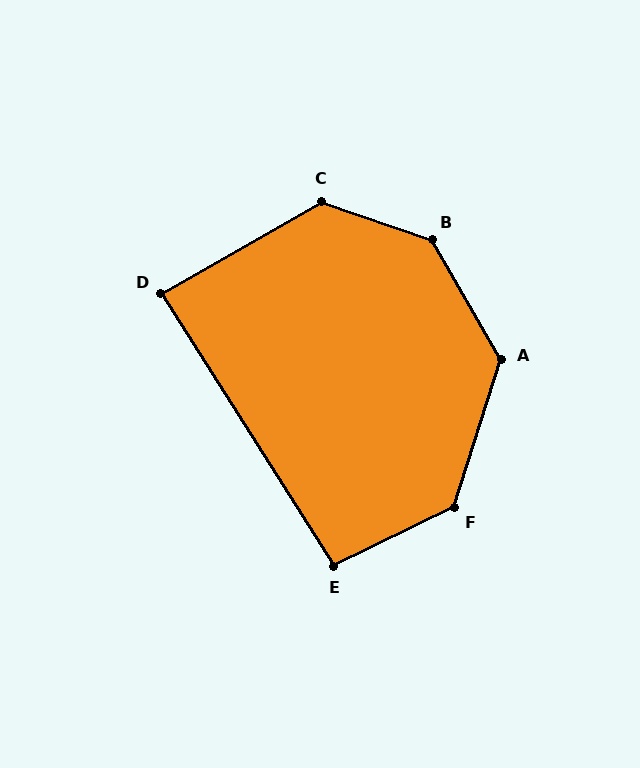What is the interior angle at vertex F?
Approximately 133 degrees (obtuse).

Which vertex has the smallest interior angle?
D, at approximately 88 degrees.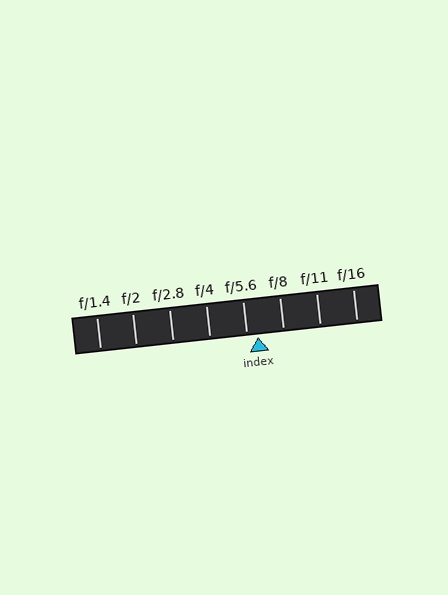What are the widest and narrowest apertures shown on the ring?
The widest aperture shown is f/1.4 and the narrowest is f/16.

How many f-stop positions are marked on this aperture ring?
There are 8 f-stop positions marked.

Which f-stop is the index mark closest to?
The index mark is closest to f/5.6.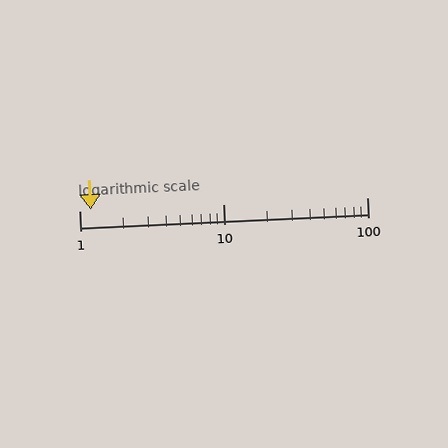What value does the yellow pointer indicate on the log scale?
The pointer indicates approximately 1.2.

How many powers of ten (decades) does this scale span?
The scale spans 2 decades, from 1 to 100.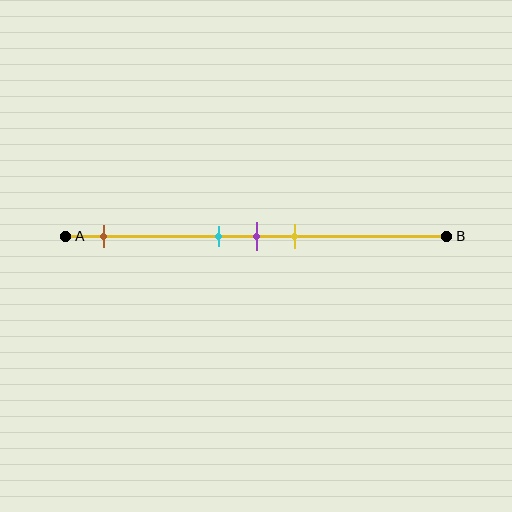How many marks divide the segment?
There are 4 marks dividing the segment.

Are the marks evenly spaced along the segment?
No, the marks are not evenly spaced.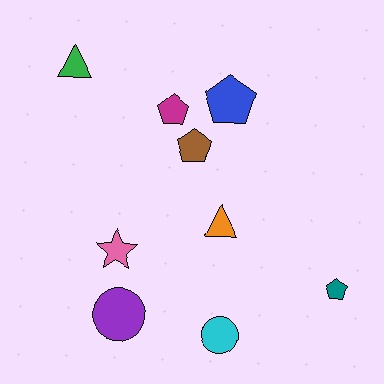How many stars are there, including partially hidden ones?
There is 1 star.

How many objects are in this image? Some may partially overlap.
There are 9 objects.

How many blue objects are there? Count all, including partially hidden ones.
There is 1 blue object.